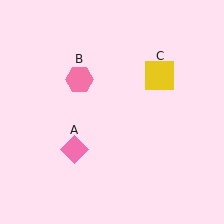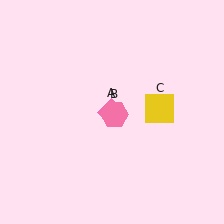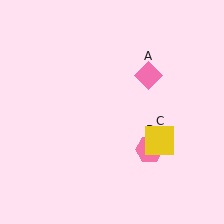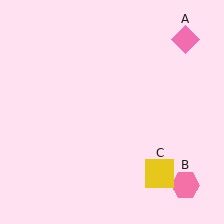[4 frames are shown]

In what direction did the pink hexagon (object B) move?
The pink hexagon (object B) moved down and to the right.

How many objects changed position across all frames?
3 objects changed position: pink diamond (object A), pink hexagon (object B), yellow square (object C).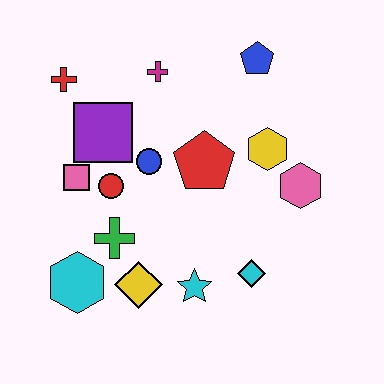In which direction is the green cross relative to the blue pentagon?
The green cross is below the blue pentagon.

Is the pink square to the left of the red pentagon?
Yes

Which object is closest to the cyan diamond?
The cyan star is closest to the cyan diamond.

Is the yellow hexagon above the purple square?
No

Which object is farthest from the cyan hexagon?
The blue pentagon is farthest from the cyan hexagon.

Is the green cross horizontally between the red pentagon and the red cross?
Yes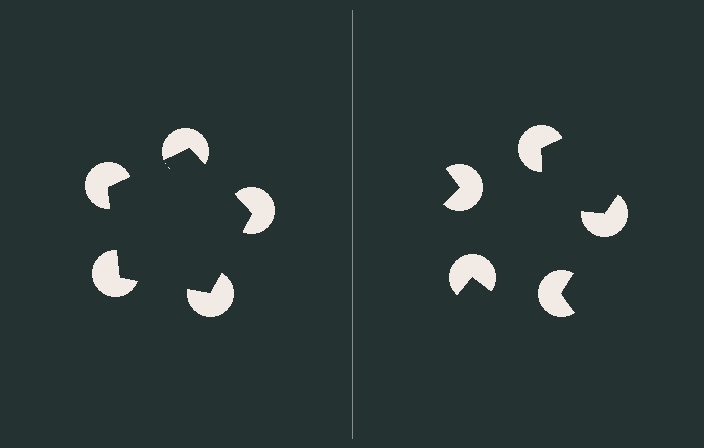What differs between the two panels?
The pac-man discs are positioned identically on both sides; only the wedge orientations differ. On the left they align to a pentagon; on the right they are misaligned.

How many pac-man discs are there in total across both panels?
10 — 5 on each side.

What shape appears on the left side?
An illusory pentagon.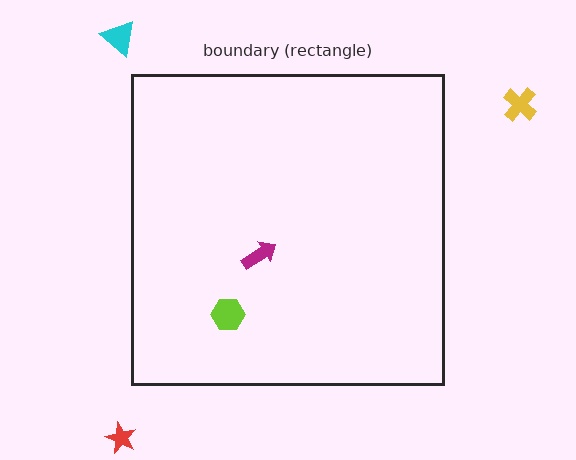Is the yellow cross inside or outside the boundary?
Outside.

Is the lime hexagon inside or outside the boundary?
Inside.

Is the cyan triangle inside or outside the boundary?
Outside.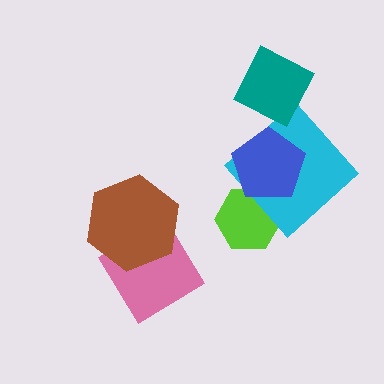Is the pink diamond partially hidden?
Yes, it is partially covered by another shape.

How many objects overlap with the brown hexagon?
1 object overlaps with the brown hexagon.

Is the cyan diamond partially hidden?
Yes, it is partially covered by another shape.